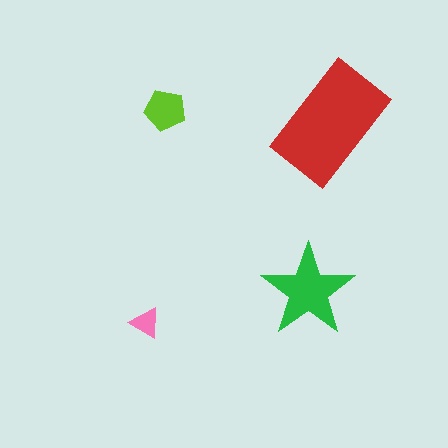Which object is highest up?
The lime pentagon is topmost.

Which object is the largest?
The red rectangle.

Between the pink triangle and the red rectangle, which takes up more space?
The red rectangle.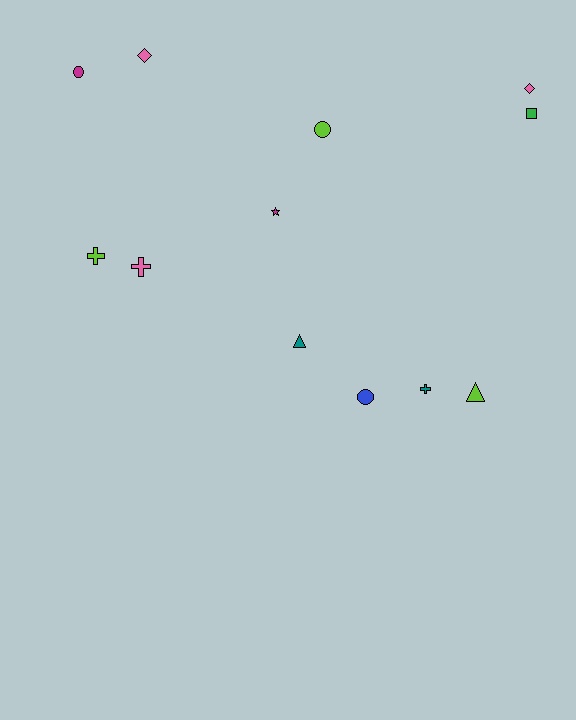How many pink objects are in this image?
There are 3 pink objects.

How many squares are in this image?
There is 1 square.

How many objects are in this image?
There are 12 objects.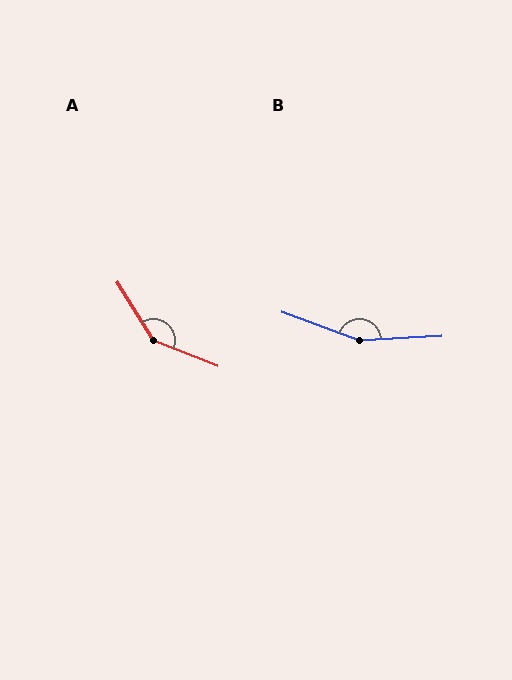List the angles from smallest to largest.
A (144°), B (156°).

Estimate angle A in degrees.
Approximately 144 degrees.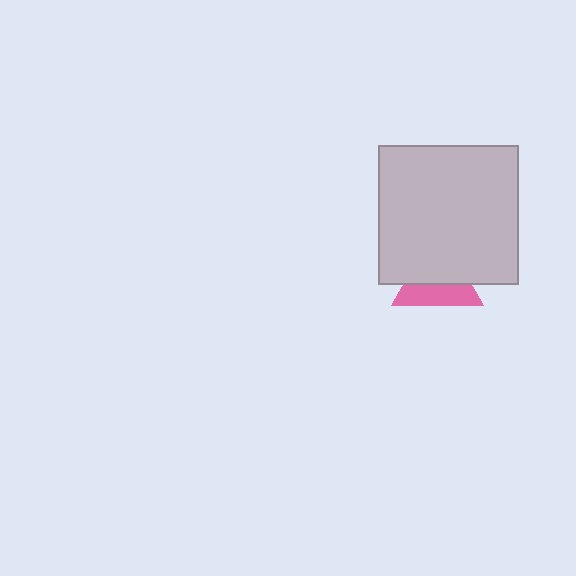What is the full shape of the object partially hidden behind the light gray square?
The partially hidden object is a pink triangle.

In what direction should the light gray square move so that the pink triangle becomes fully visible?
The light gray square should move up. That is the shortest direction to clear the overlap and leave the pink triangle fully visible.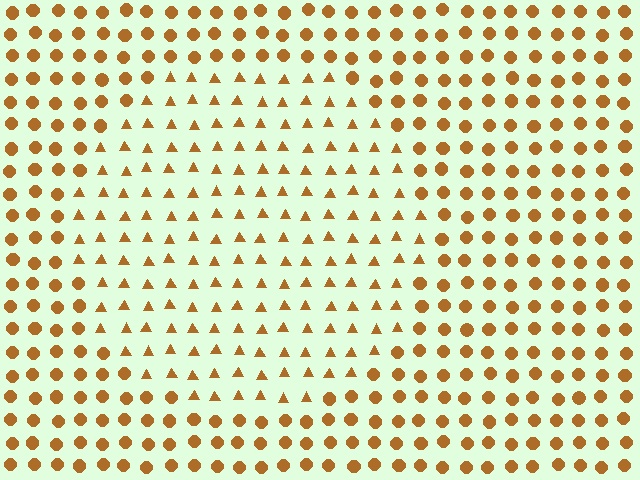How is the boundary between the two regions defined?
The boundary is defined by a change in element shape: triangles inside vs. circles outside. All elements share the same color and spacing.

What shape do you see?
I see a circle.